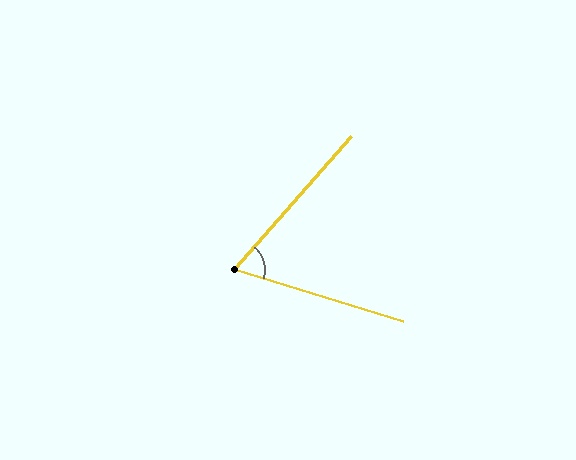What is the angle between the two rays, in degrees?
Approximately 66 degrees.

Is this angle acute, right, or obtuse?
It is acute.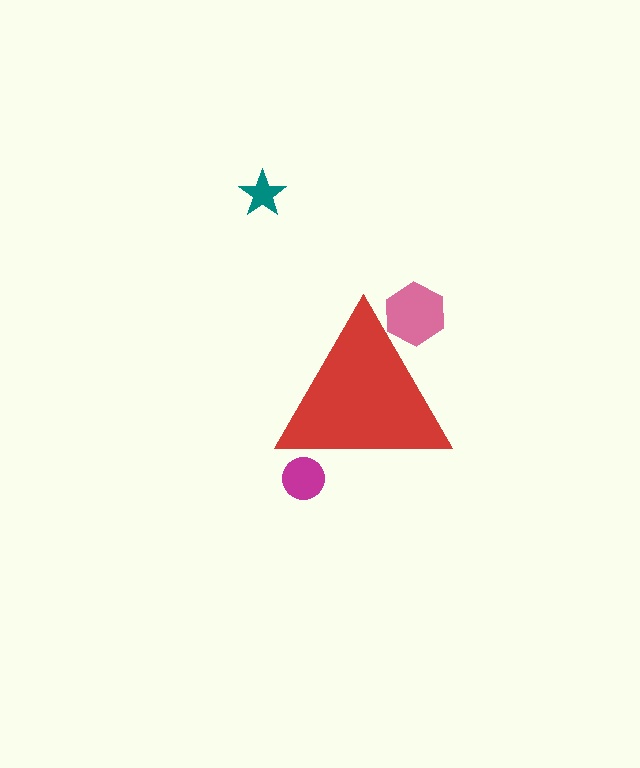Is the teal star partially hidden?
No, the teal star is fully visible.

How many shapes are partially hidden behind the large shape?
2 shapes are partially hidden.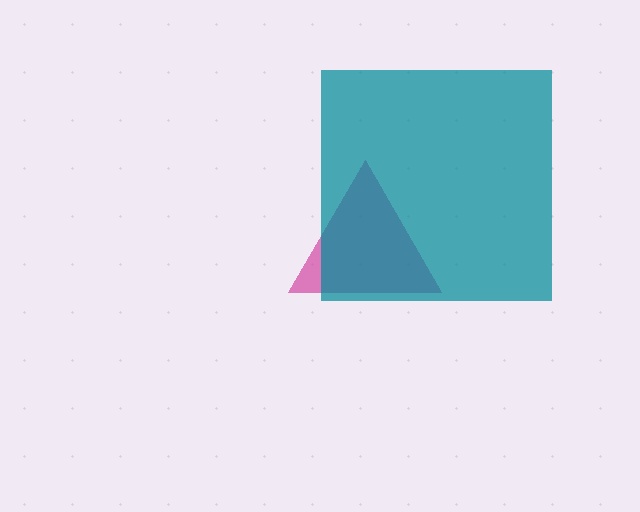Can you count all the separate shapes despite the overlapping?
Yes, there are 2 separate shapes.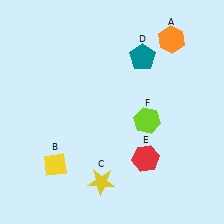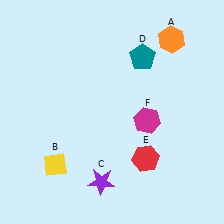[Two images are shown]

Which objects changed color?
C changed from yellow to purple. F changed from lime to magenta.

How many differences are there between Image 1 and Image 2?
There are 2 differences between the two images.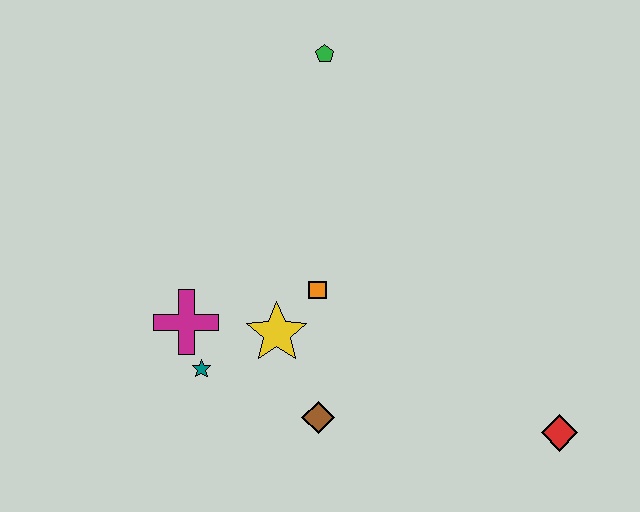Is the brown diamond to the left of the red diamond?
Yes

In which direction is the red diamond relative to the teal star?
The red diamond is to the right of the teal star.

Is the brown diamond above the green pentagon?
No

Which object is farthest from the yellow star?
The red diamond is farthest from the yellow star.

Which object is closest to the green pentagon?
The orange square is closest to the green pentagon.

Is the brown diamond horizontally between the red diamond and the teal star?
Yes